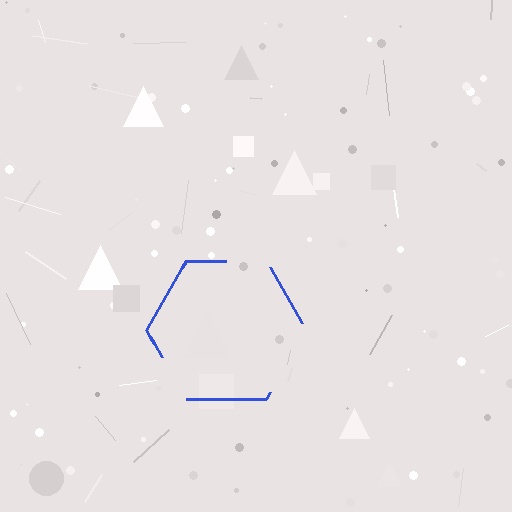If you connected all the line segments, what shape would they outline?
They would outline a hexagon.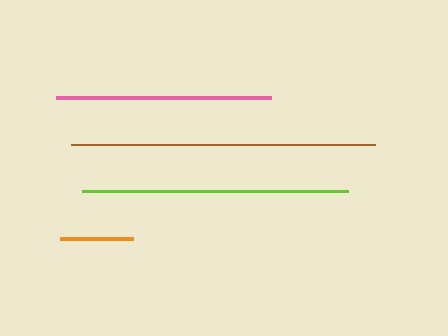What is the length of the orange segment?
The orange segment is approximately 73 pixels long.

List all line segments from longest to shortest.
From longest to shortest: brown, lime, pink, orange.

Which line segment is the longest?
The brown line is the longest at approximately 304 pixels.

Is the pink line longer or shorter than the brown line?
The brown line is longer than the pink line.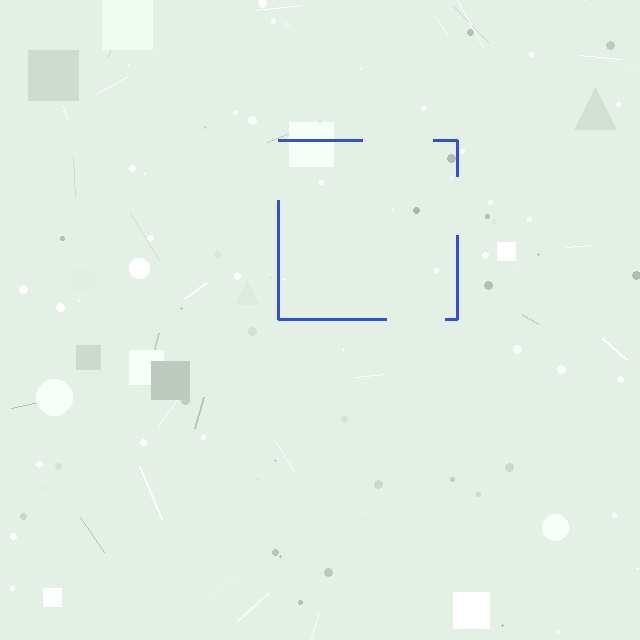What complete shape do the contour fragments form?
The contour fragments form a square.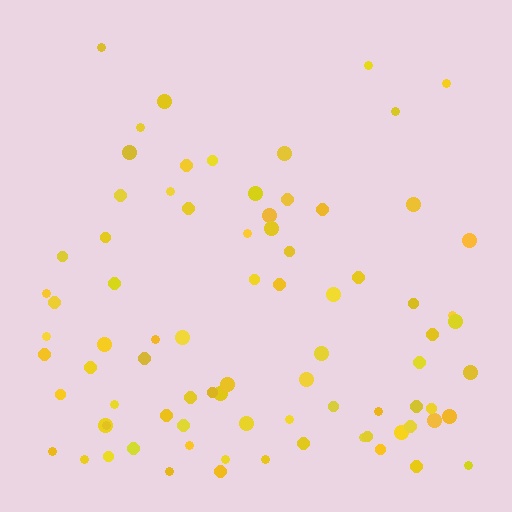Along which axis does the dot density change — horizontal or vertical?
Vertical.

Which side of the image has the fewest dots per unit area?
The top.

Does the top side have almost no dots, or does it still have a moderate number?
Still a moderate number, just noticeably fewer than the bottom.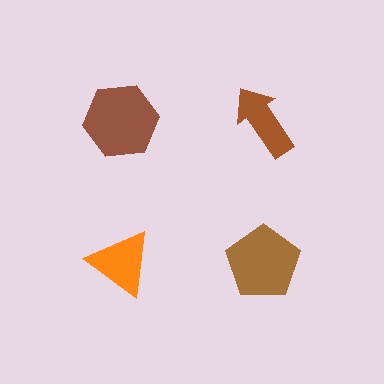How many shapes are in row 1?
2 shapes.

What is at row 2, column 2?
A brown pentagon.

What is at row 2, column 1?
An orange triangle.